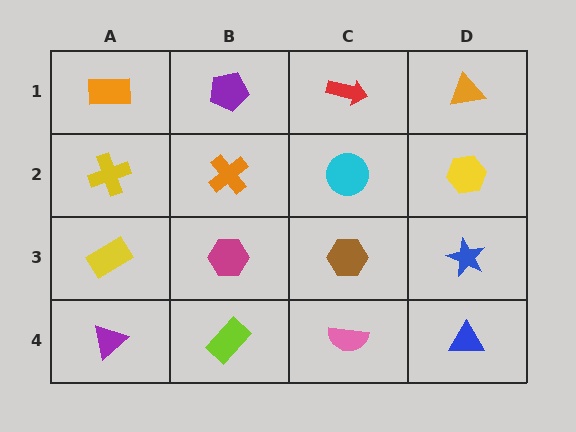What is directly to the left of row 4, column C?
A lime rectangle.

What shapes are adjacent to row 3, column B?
An orange cross (row 2, column B), a lime rectangle (row 4, column B), a yellow rectangle (row 3, column A), a brown hexagon (row 3, column C).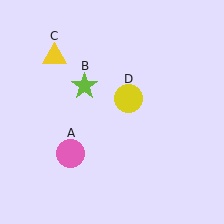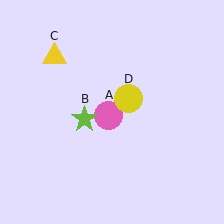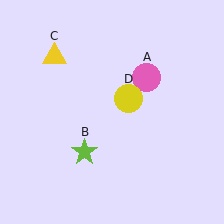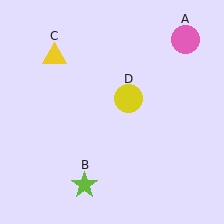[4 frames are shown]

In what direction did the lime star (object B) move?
The lime star (object B) moved down.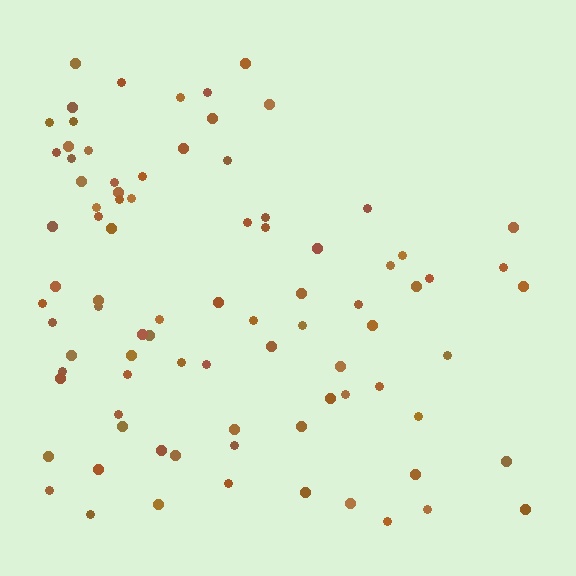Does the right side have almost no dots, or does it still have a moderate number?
Still a moderate number, just noticeably fewer than the left.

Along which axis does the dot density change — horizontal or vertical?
Horizontal.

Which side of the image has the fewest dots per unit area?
The right.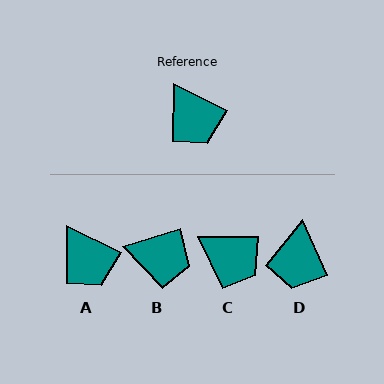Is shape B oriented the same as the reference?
No, it is off by about 44 degrees.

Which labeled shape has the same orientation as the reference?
A.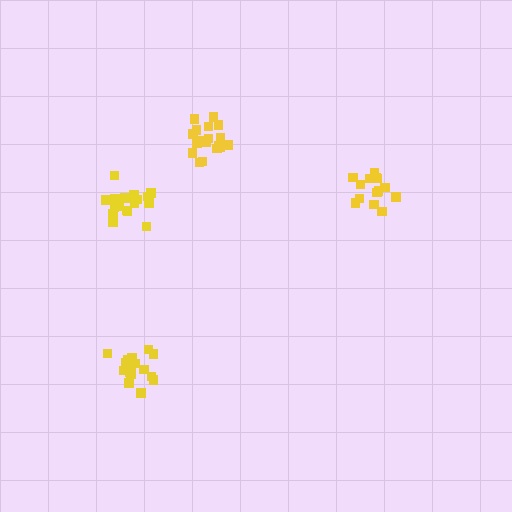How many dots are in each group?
Group 1: 15 dots, Group 2: 20 dots, Group 3: 19 dots, Group 4: 17 dots (71 total).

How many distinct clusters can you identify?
There are 4 distinct clusters.